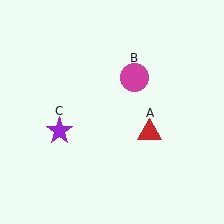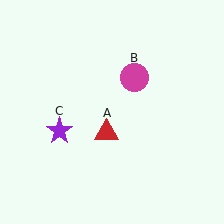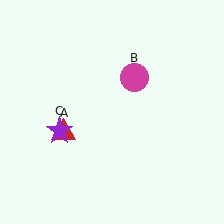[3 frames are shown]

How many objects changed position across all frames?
1 object changed position: red triangle (object A).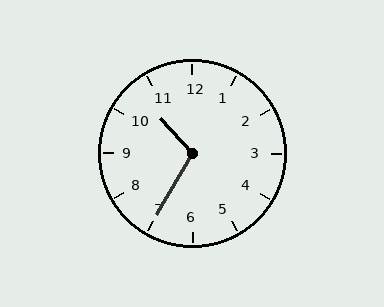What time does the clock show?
10:35.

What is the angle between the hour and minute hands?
Approximately 108 degrees.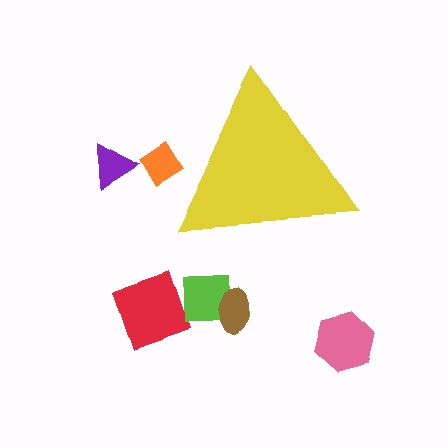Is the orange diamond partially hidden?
Yes, the orange diamond is partially hidden behind the yellow triangle.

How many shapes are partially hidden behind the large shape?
1 shape is partially hidden.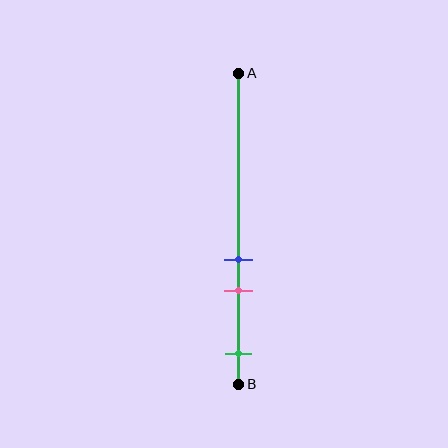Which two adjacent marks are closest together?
The blue and pink marks are the closest adjacent pair.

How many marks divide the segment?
There are 3 marks dividing the segment.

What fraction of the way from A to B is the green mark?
The green mark is approximately 90% (0.9) of the way from A to B.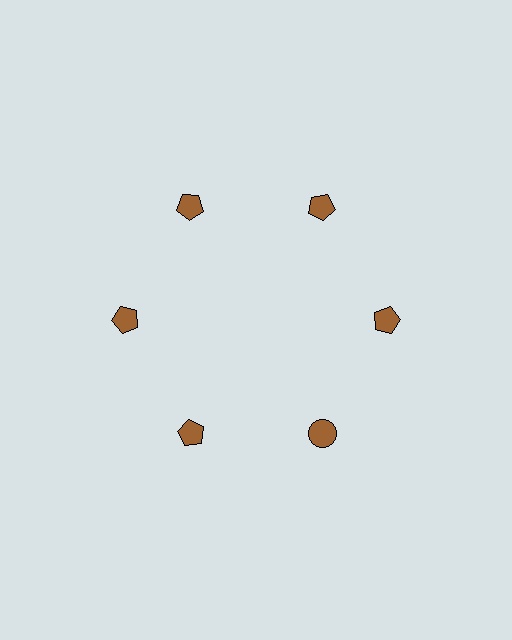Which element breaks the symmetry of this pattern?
The brown circle at roughly the 5 o'clock position breaks the symmetry. All other shapes are brown pentagons.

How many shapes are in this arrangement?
There are 6 shapes arranged in a ring pattern.